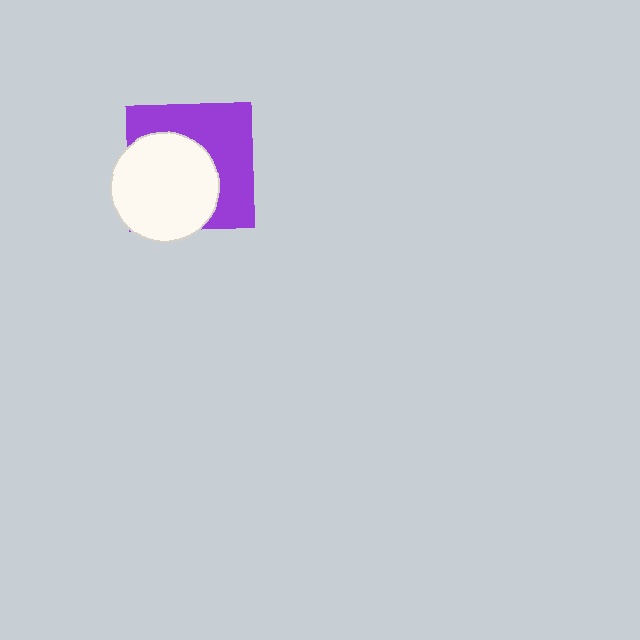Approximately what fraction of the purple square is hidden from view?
Roughly 50% of the purple square is hidden behind the white circle.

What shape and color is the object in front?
The object in front is a white circle.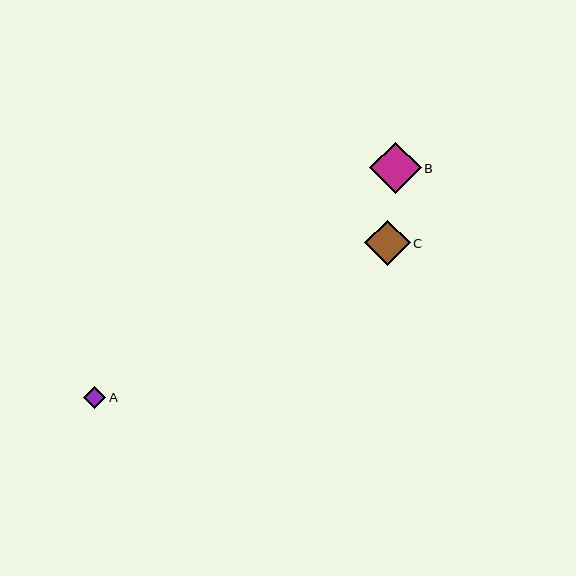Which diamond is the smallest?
Diamond A is the smallest with a size of approximately 22 pixels.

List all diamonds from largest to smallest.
From largest to smallest: B, C, A.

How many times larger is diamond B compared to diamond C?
Diamond B is approximately 1.1 times the size of diamond C.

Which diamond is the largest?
Diamond B is the largest with a size of approximately 52 pixels.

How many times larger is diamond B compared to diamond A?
Diamond B is approximately 2.3 times the size of diamond A.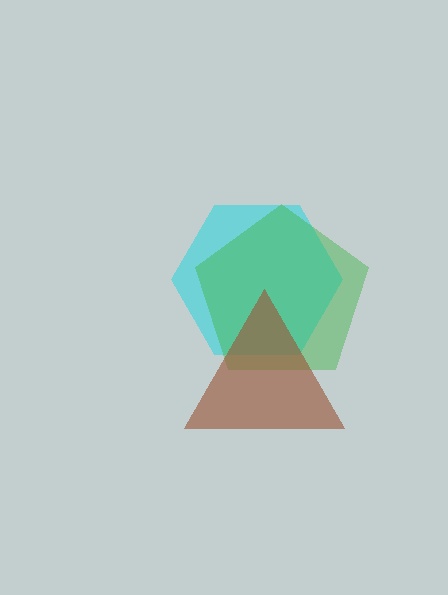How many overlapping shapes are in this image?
There are 3 overlapping shapes in the image.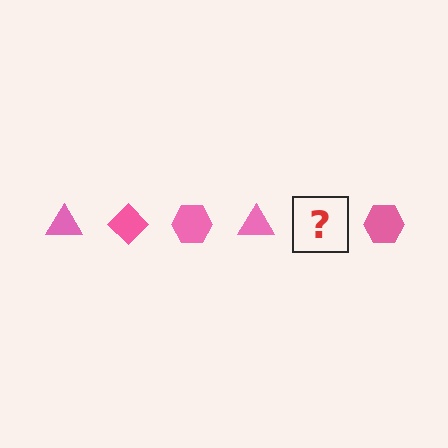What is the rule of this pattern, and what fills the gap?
The rule is that the pattern cycles through triangle, diamond, hexagon shapes in pink. The gap should be filled with a pink diamond.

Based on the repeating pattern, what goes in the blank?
The blank should be a pink diamond.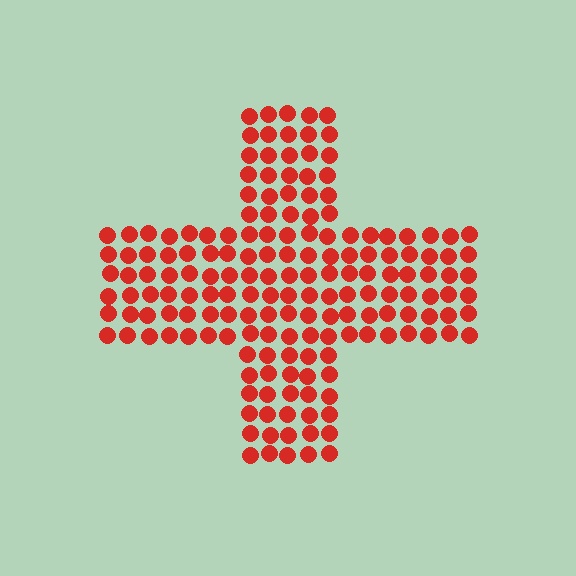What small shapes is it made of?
It is made of small circles.